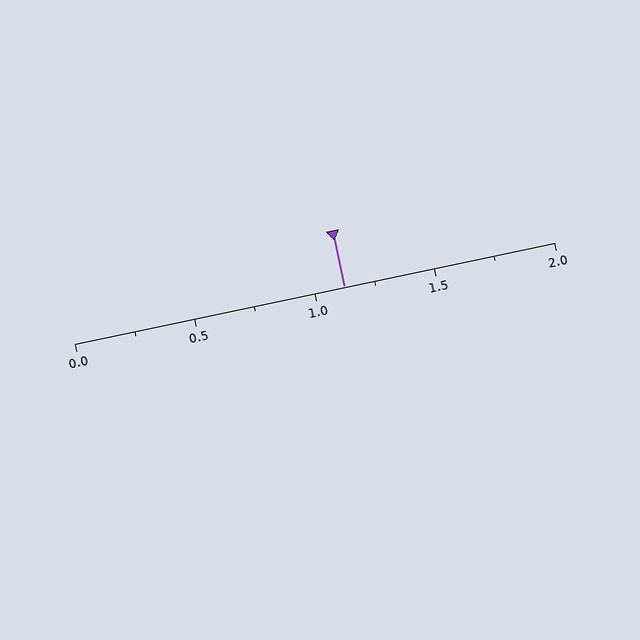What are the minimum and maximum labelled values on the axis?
The axis runs from 0.0 to 2.0.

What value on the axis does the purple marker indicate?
The marker indicates approximately 1.12.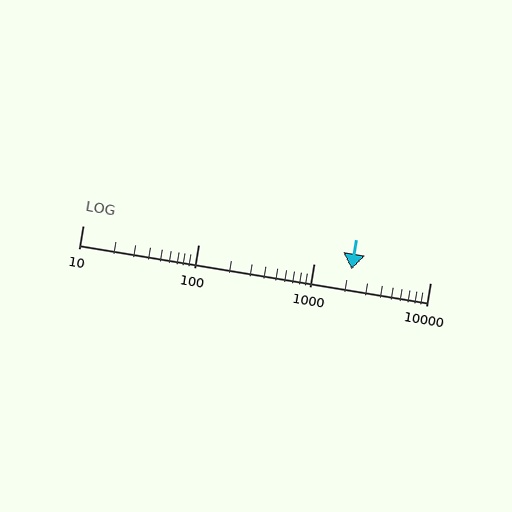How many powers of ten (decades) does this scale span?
The scale spans 3 decades, from 10 to 10000.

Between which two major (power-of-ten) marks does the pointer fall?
The pointer is between 1000 and 10000.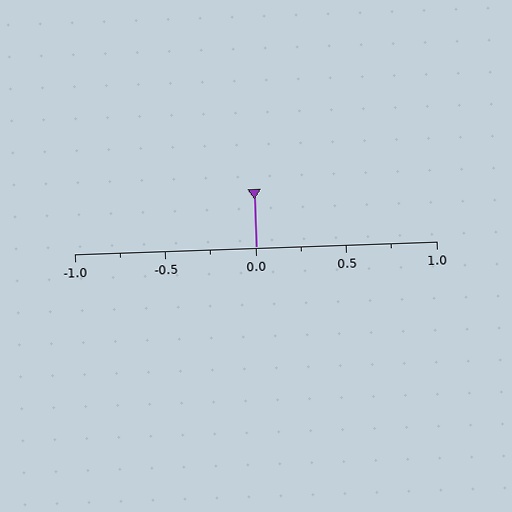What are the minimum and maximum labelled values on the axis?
The axis runs from -1.0 to 1.0.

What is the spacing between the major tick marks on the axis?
The major ticks are spaced 0.5 apart.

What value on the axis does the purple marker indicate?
The marker indicates approximately 0.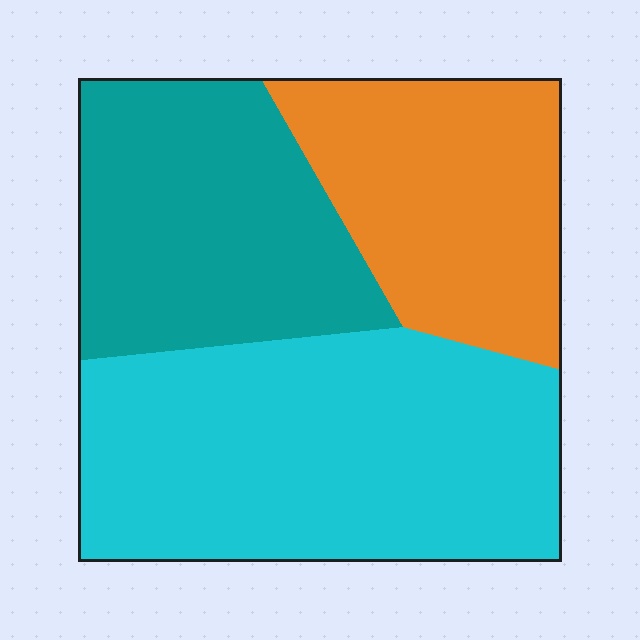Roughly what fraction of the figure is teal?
Teal covers about 30% of the figure.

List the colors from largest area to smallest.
From largest to smallest: cyan, teal, orange.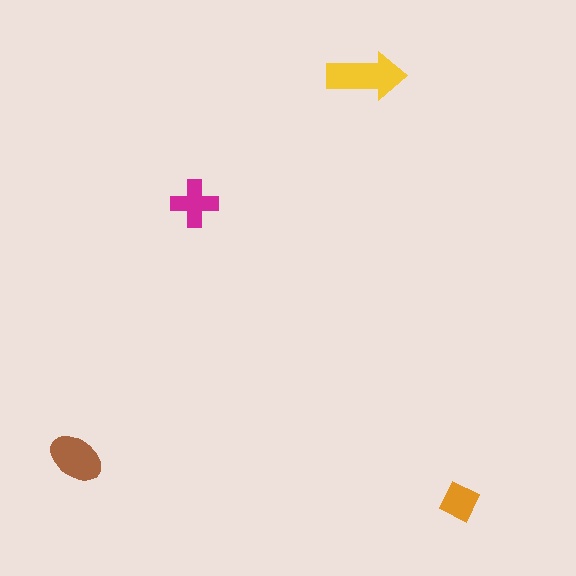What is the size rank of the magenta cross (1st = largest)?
3rd.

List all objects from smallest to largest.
The orange diamond, the magenta cross, the brown ellipse, the yellow arrow.